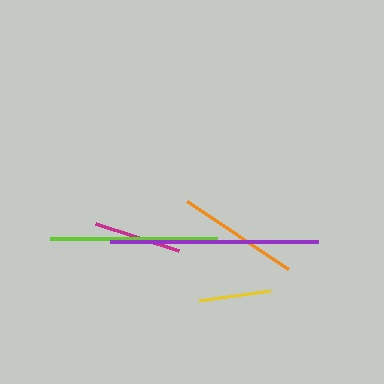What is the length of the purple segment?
The purple segment is approximately 208 pixels long.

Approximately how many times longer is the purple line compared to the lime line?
The purple line is approximately 1.2 times the length of the lime line.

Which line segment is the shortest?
The yellow line is the shortest at approximately 72 pixels.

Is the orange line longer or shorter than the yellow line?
The orange line is longer than the yellow line.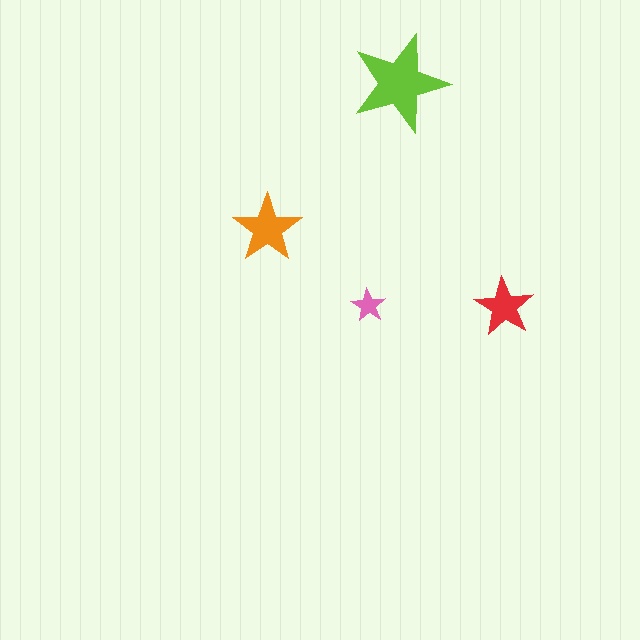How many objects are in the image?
There are 4 objects in the image.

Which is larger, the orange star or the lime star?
The lime one.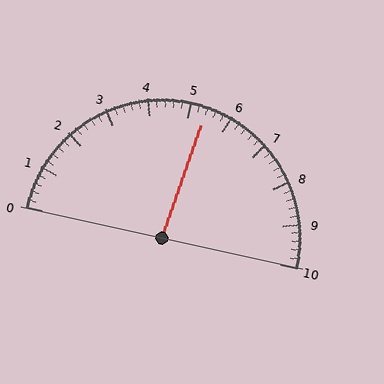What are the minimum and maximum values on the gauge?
The gauge ranges from 0 to 10.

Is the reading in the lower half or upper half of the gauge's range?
The reading is in the upper half of the range (0 to 10).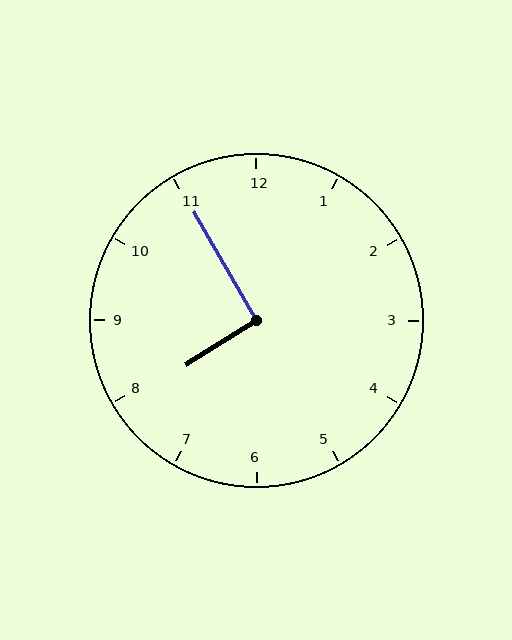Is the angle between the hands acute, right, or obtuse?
It is right.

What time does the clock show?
7:55.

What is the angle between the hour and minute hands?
Approximately 92 degrees.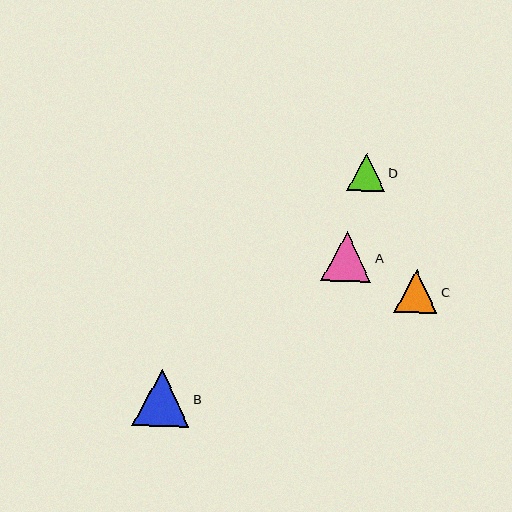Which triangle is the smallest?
Triangle D is the smallest with a size of approximately 38 pixels.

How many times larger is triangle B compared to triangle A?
Triangle B is approximately 1.2 times the size of triangle A.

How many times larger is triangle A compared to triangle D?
Triangle A is approximately 1.3 times the size of triangle D.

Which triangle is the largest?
Triangle B is the largest with a size of approximately 57 pixels.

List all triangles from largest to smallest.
From largest to smallest: B, A, C, D.